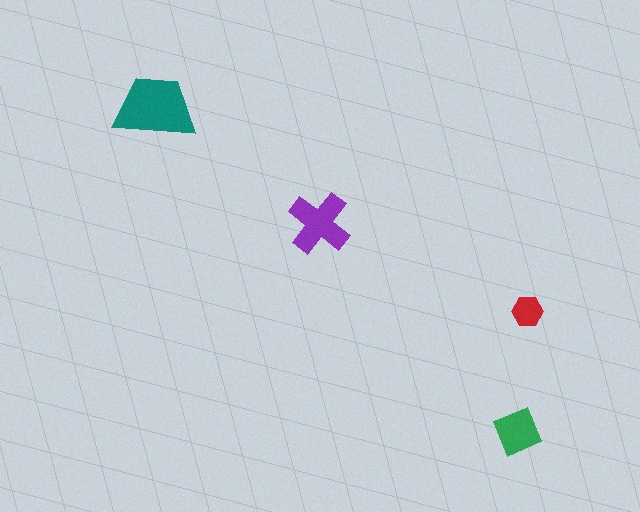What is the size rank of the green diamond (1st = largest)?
3rd.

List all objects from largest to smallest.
The teal trapezoid, the purple cross, the green diamond, the red hexagon.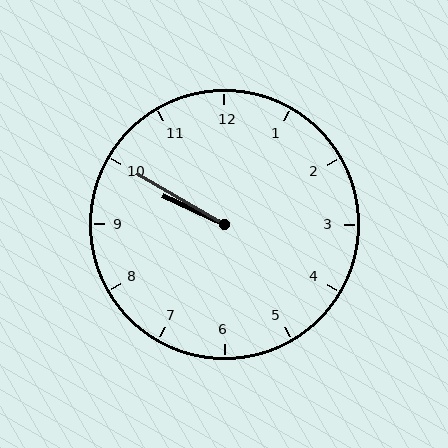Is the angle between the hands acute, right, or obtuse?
It is acute.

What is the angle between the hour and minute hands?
Approximately 5 degrees.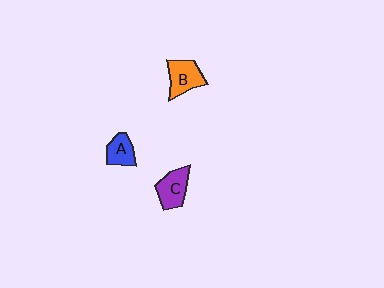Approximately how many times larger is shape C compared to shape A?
Approximately 1.3 times.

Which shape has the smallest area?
Shape A (blue).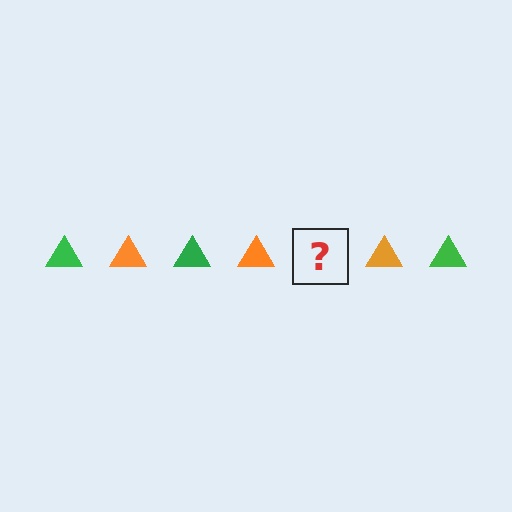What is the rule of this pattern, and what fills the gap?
The rule is that the pattern cycles through green, orange triangles. The gap should be filled with a green triangle.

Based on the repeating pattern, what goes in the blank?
The blank should be a green triangle.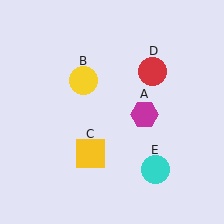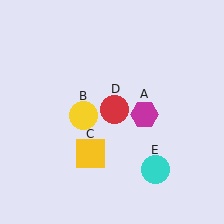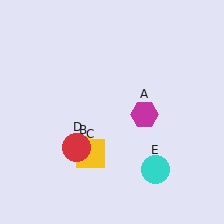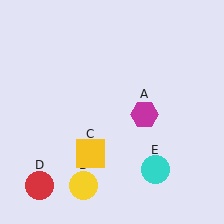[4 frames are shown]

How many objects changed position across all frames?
2 objects changed position: yellow circle (object B), red circle (object D).